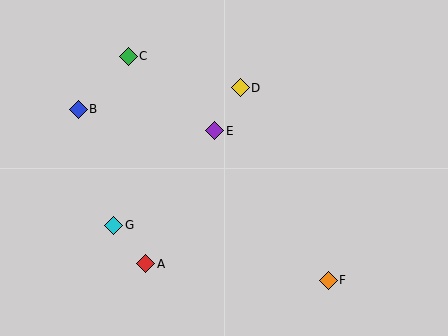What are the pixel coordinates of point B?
Point B is at (78, 109).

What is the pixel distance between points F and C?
The distance between F and C is 301 pixels.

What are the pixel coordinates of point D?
Point D is at (240, 88).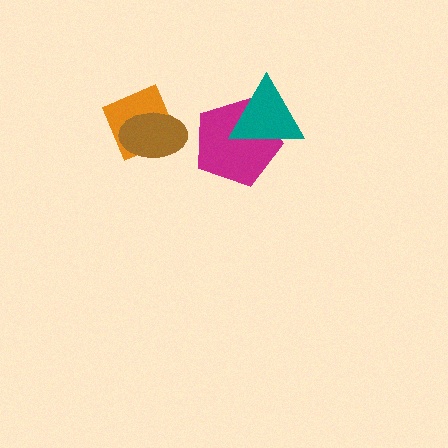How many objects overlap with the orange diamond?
1 object overlaps with the orange diamond.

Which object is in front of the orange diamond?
The brown ellipse is in front of the orange diamond.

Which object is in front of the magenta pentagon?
The teal triangle is in front of the magenta pentagon.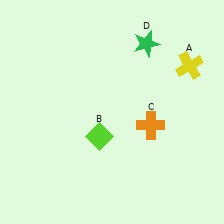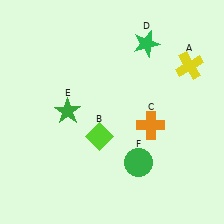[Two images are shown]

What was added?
A green star (E), a green circle (F) were added in Image 2.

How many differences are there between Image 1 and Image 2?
There are 2 differences between the two images.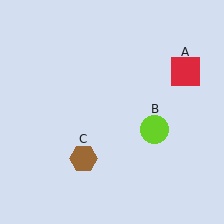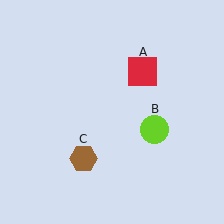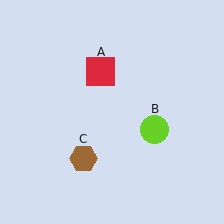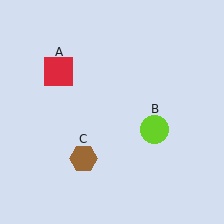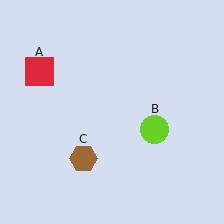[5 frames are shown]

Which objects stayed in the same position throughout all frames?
Lime circle (object B) and brown hexagon (object C) remained stationary.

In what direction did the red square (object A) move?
The red square (object A) moved left.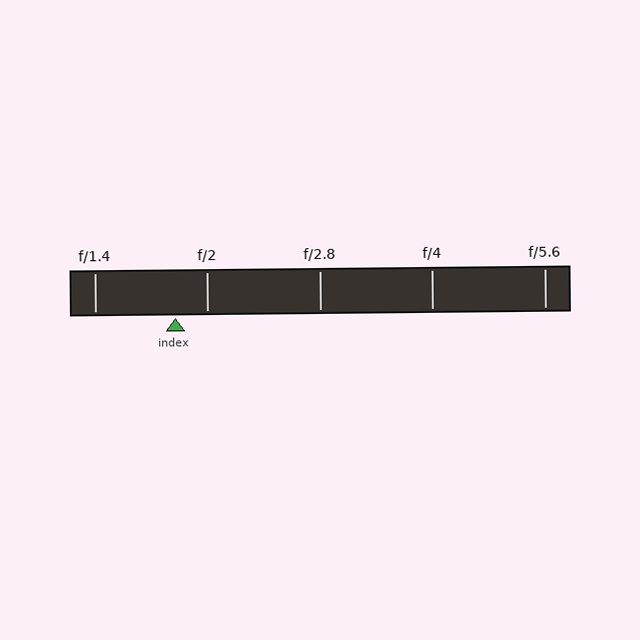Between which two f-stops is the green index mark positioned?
The index mark is between f/1.4 and f/2.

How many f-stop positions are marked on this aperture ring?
There are 5 f-stop positions marked.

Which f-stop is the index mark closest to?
The index mark is closest to f/2.